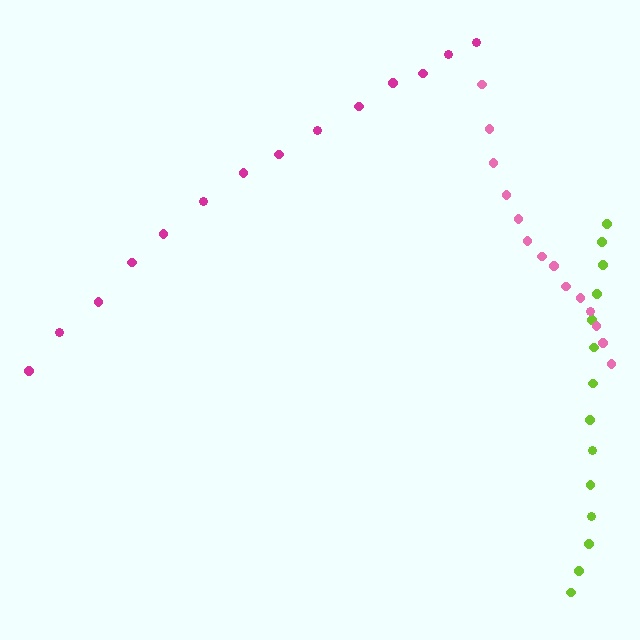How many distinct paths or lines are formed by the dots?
There are 3 distinct paths.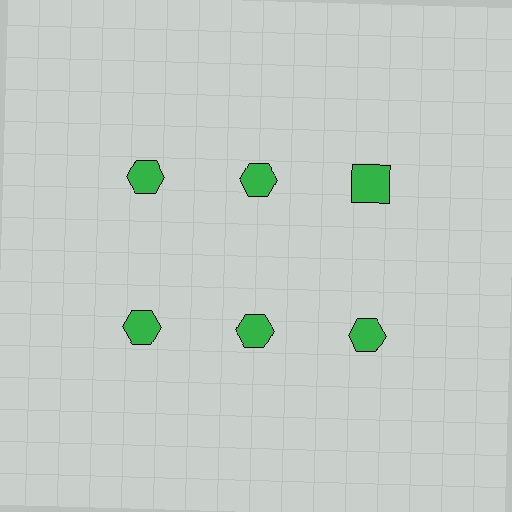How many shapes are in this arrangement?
There are 6 shapes arranged in a grid pattern.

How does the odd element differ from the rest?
It has a different shape: square instead of hexagon.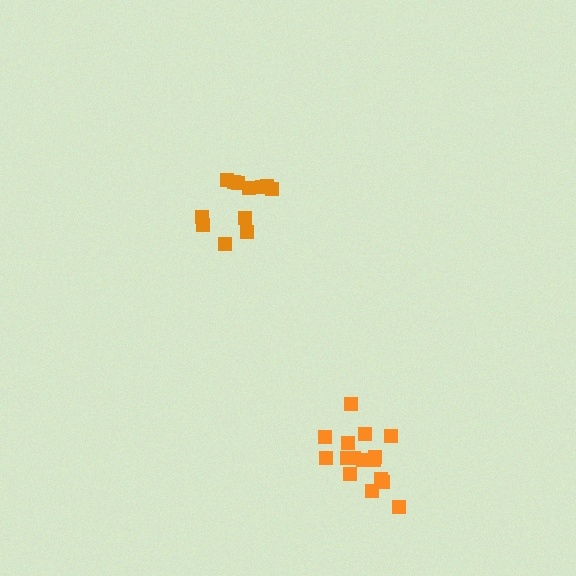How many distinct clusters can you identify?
There are 2 distinct clusters.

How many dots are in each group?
Group 1: 12 dots, Group 2: 16 dots (28 total).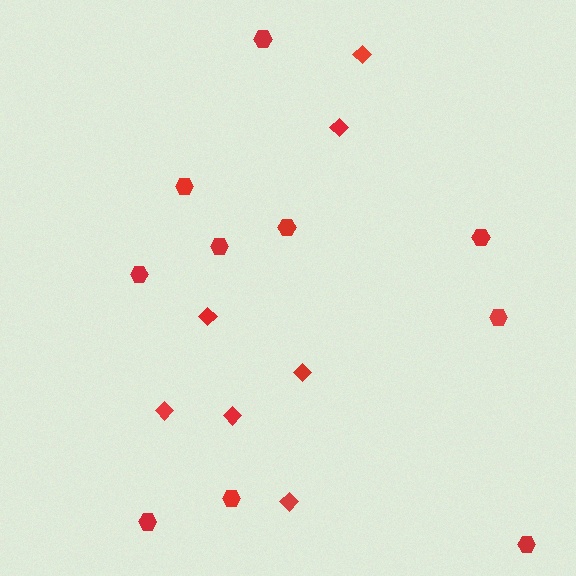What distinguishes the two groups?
There are 2 groups: one group of diamonds (7) and one group of hexagons (10).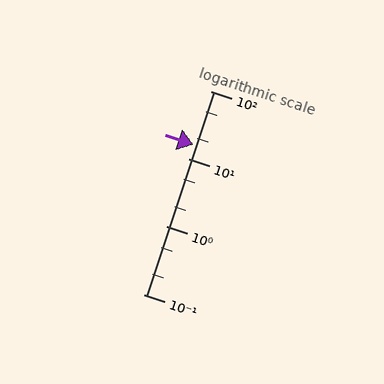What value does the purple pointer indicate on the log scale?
The pointer indicates approximately 16.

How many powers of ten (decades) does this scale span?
The scale spans 3 decades, from 0.1 to 100.